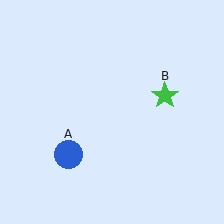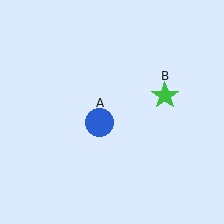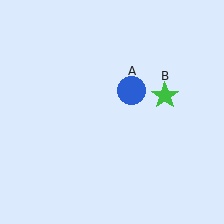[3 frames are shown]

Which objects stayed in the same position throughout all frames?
Green star (object B) remained stationary.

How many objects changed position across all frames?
1 object changed position: blue circle (object A).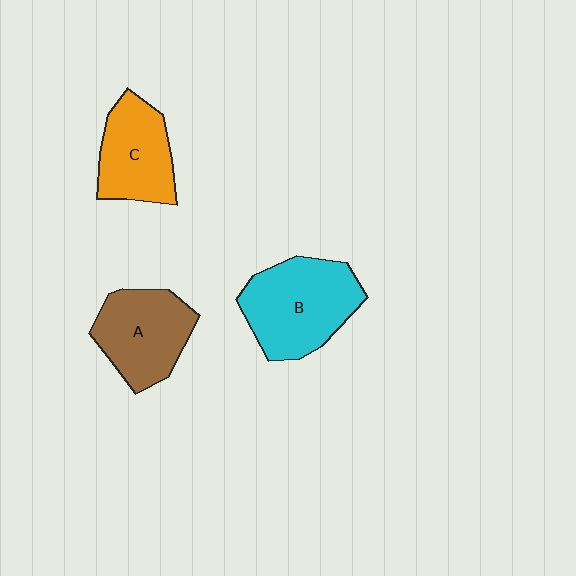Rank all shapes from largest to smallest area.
From largest to smallest: B (cyan), A (brown), C (orange).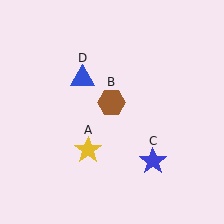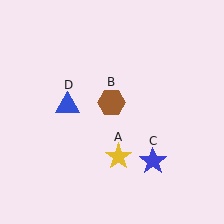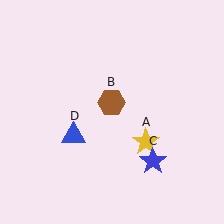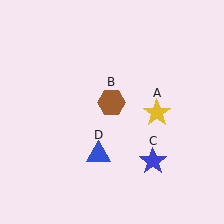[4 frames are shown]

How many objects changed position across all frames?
2 objects changed position: yellow star (object A), blue triangle (object D).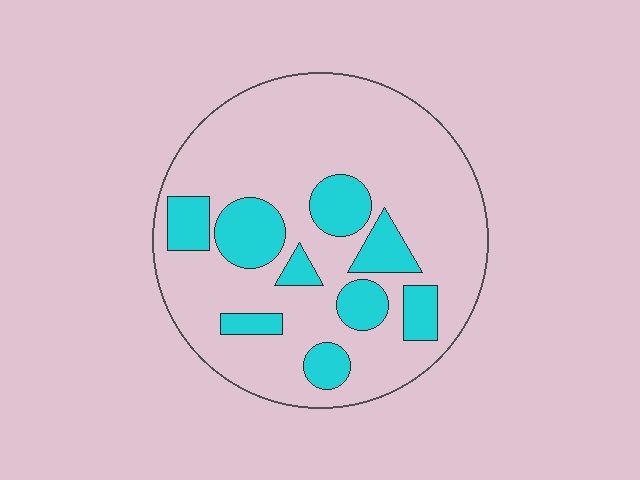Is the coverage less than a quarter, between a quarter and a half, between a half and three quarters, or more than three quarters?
Less than a quarter.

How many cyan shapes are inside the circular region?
9.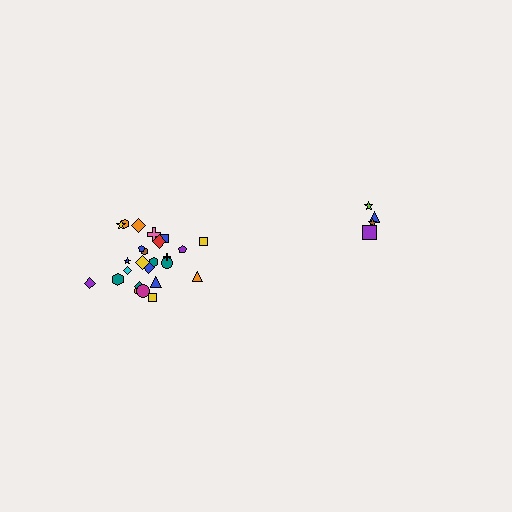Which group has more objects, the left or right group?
The left group.